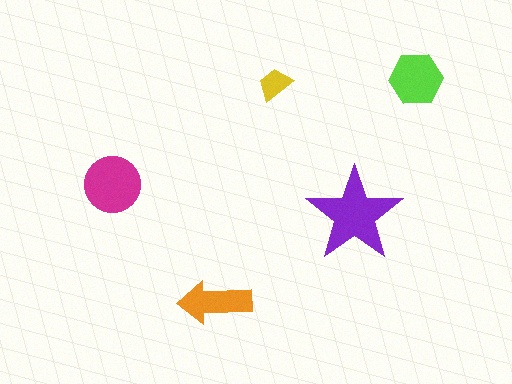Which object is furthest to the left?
The magenta circle is leftmost.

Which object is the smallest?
The yellow trapezoid.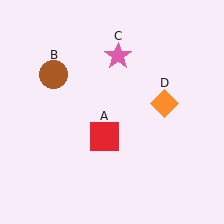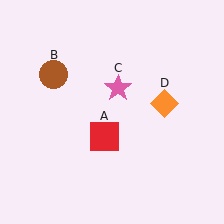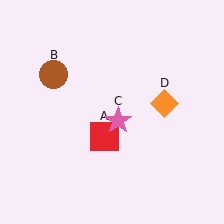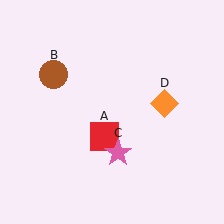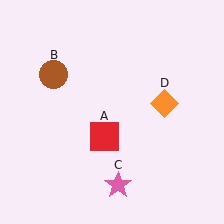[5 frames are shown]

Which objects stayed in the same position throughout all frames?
Red square (object A) and brown circle (object B) and orange diamond (object D) remained stationary.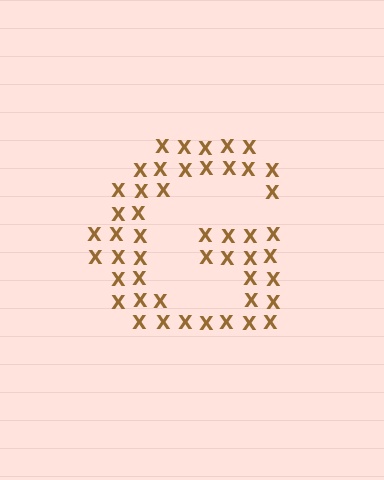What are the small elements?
The small elements are letter X's.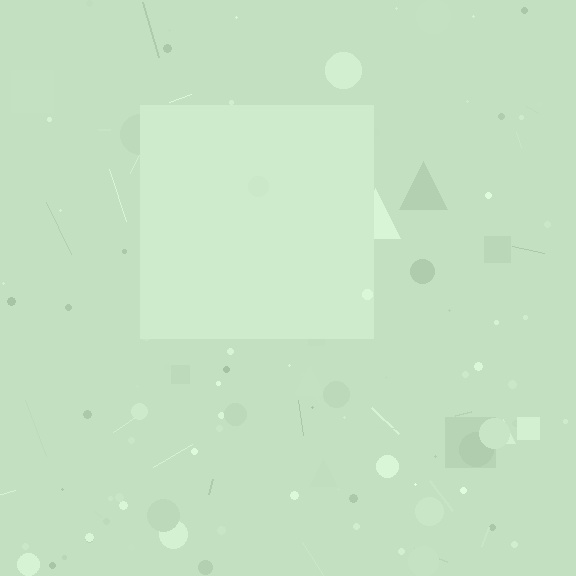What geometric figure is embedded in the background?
A square is embedded in the background.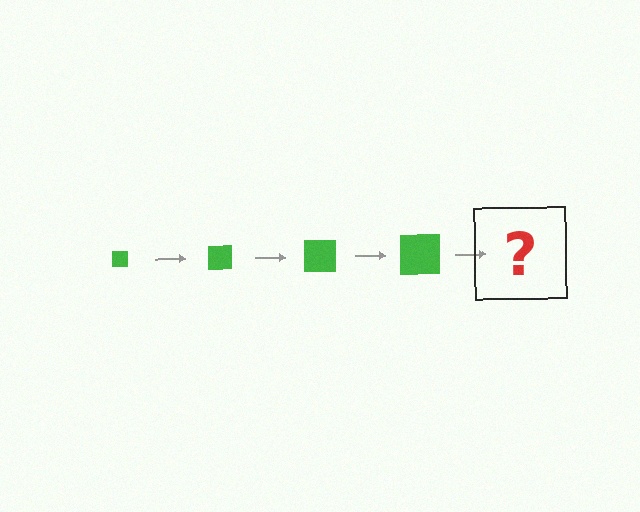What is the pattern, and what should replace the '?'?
The pattern is that the square gets progressively larger each step. The '?' should be a green square, larger than the previous one.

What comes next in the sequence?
The next element should be a green square, larger than the previous one.